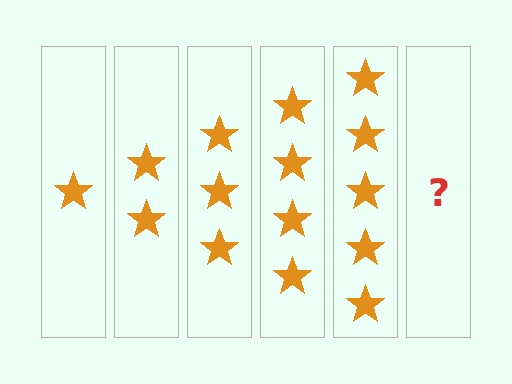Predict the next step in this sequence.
The next step is 6 stars.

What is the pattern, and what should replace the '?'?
The pattern is that each step adds one more star. The '?' should be 6 stars.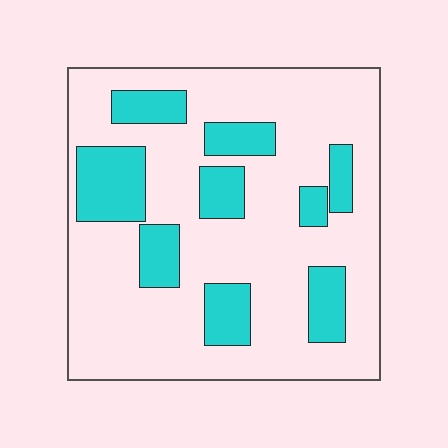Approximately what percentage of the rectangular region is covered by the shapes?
Approximately 25%.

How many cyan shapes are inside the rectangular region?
9.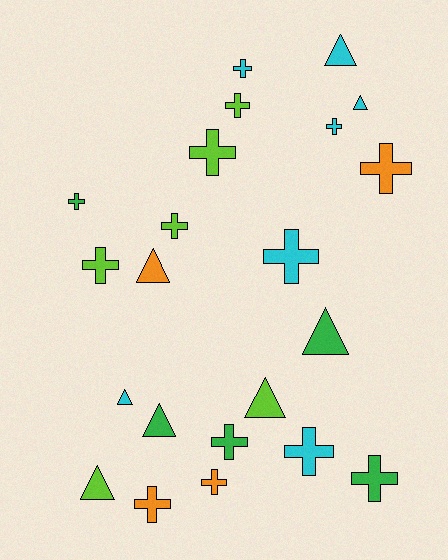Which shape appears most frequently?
Cross, with 14 objects.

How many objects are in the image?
There are 22 objects.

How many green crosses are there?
There are 3 green crosses.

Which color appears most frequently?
Cyan, with 7 objects.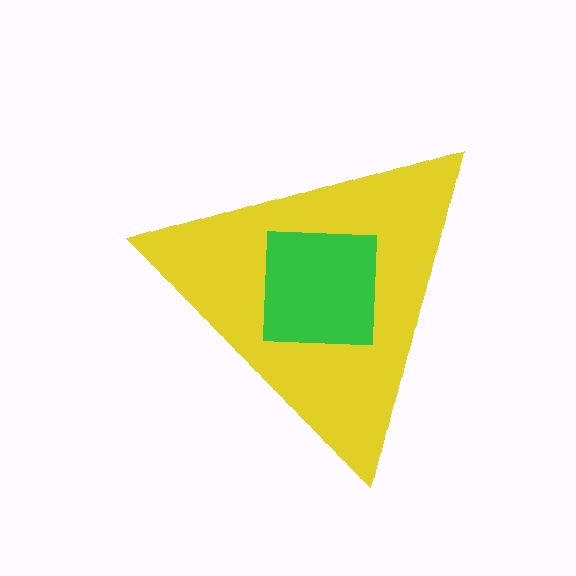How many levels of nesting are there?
2.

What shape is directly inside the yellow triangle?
The green square.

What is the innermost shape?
The green square.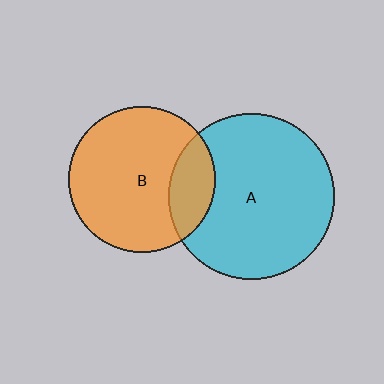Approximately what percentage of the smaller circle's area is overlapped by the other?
Approximately 20%.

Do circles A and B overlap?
Yes.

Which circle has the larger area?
Circle A (cyan).